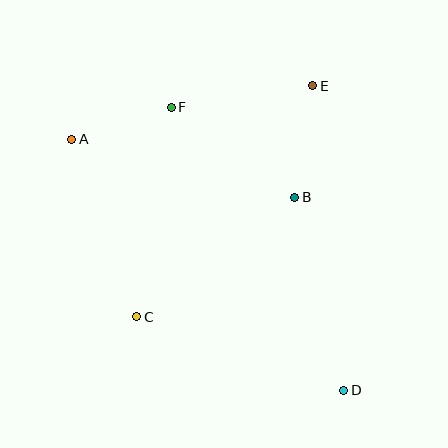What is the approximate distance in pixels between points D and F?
The distance between D and F is approximately 332 pixels.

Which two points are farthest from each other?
Points A and D are farthest from each other.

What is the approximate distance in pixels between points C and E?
The distance between C and E is approximately 290 pixels.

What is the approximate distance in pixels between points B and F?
The distance between B and F is approximately 153 pixels.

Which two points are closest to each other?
Points A and F are closest to each other.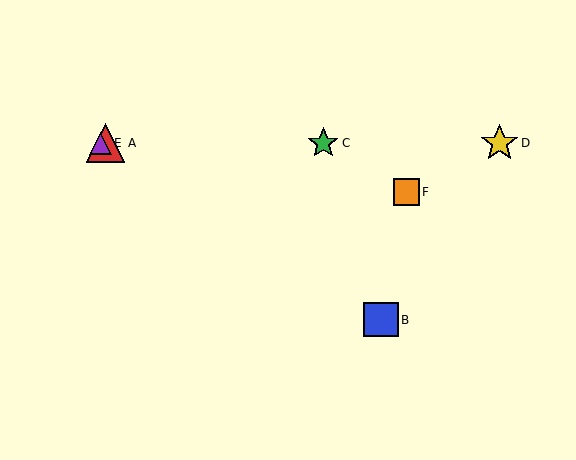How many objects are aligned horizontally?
4 objects (A, C, D, E) are aligned horizontally.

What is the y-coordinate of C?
Object C is at y≈143.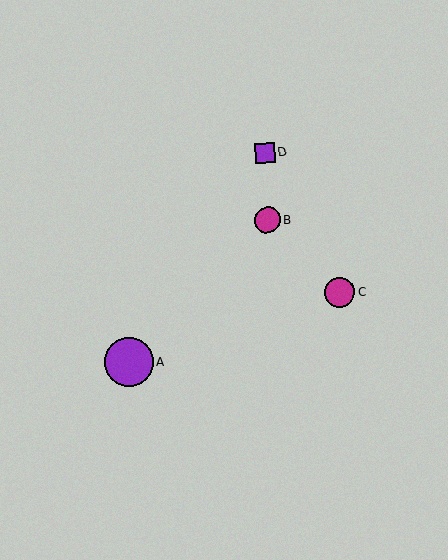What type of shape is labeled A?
Shape A is a purple circle.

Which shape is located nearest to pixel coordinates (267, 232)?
The magenta circle (labeled B) at (268, 220) is nearest to that location.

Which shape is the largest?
The purple circle (labeled A) is the largest.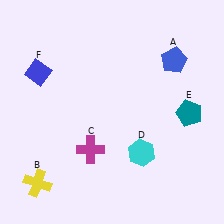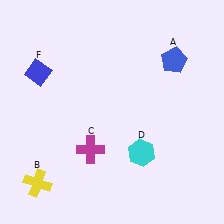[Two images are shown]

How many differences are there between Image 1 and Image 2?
There is 1 difference between the two images.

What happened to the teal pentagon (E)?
The teal pentagon (E) was removed in Image 2. It was in the bottom-right area of Image 1.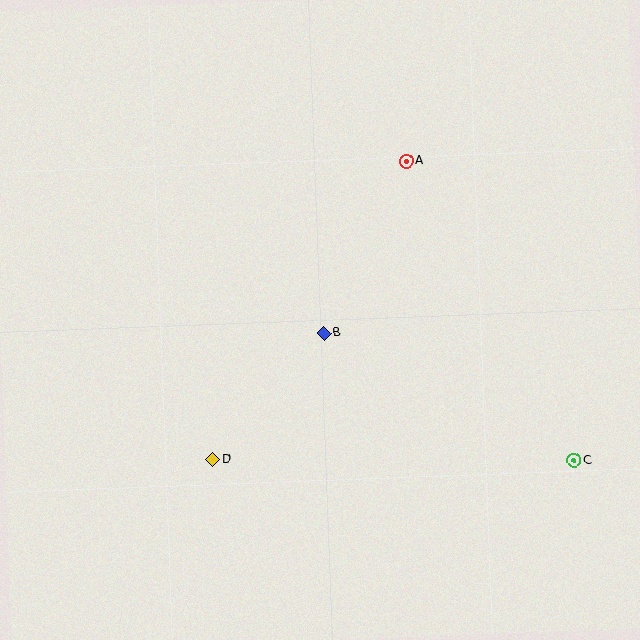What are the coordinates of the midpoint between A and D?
The midpoint between A and D is at (309, 310).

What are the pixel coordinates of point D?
Point D is at (213, 459).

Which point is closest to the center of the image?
Point B at (324, 333) is closest to the center.